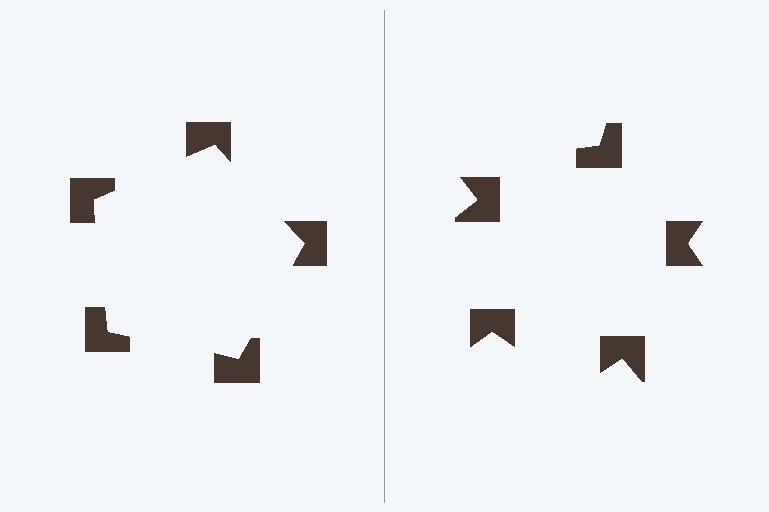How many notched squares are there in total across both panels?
10 — 5 on each side.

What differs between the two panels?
The notched squares are positioned identically on both sides; only the wedge orientations differ. On the left they align to a pentagon; on the right they are misaligned.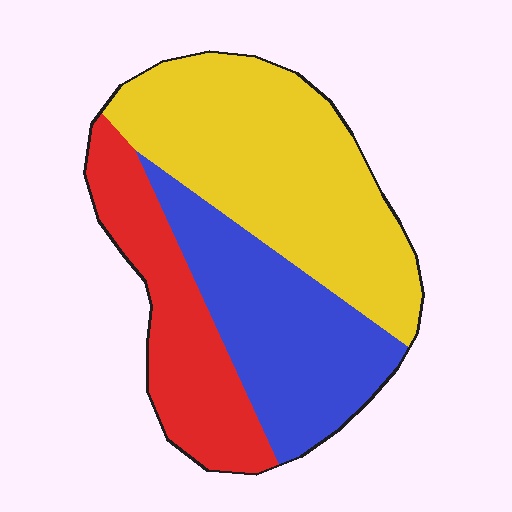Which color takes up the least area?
Red, at roughly 25%.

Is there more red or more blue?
Blue.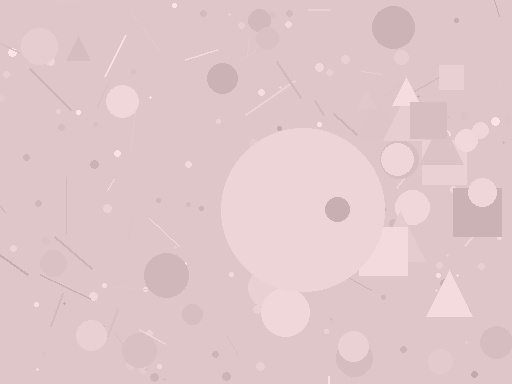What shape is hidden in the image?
A circle is hidden in the image.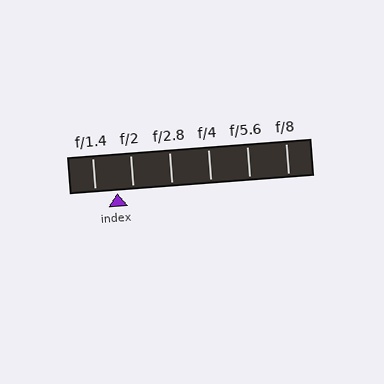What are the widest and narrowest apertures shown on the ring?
The widest aperture shown is f/1.4 and the narrowest is f/8.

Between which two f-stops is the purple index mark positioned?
The index mark is between f/1.4 and f/2.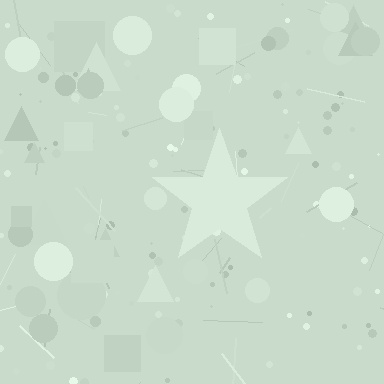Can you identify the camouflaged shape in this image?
The camouflaged shape is a star.